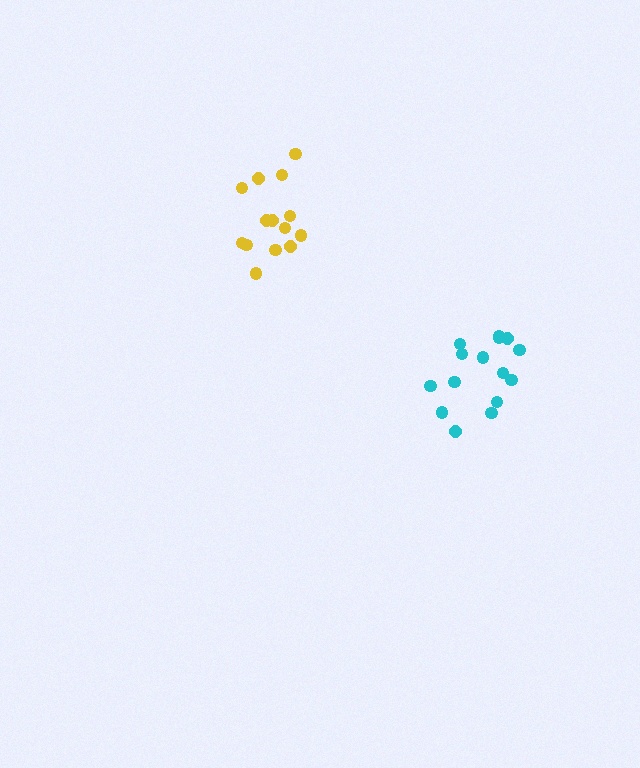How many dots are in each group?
Group 1: 15 dots, Group 2: 14 dots (29 total).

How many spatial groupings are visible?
There are 2 spatial groupings.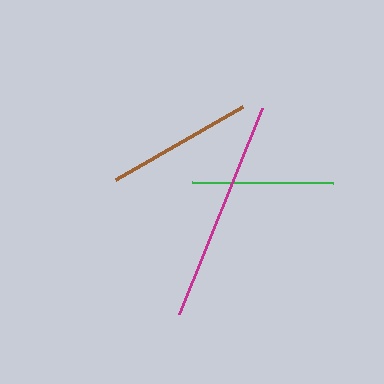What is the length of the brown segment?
The brown segment is approximately 146 pixels long.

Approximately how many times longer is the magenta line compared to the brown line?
The magenta line is approximately 1.5 times the length of the brown line.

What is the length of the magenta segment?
The magenta segment is approximately 222 pixels long.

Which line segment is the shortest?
The green line is the shortest at approximately 141 pixels.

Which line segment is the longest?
The magenta line is the longest at approximately 222 pixels.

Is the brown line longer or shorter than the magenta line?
The magenta line is longer than the brown line.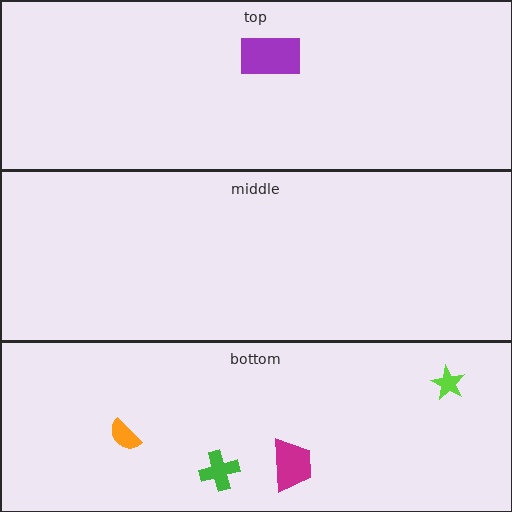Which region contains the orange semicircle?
The bottom region.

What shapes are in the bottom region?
The orange semicircle, the magenta trapezoid, the lime star, the green cross.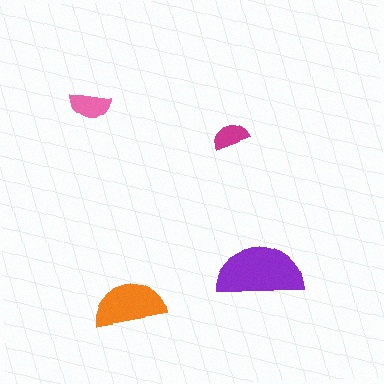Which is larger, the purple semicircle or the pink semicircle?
The purple one.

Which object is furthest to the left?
The pink semicircle is leftmost.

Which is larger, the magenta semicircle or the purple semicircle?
The purple one.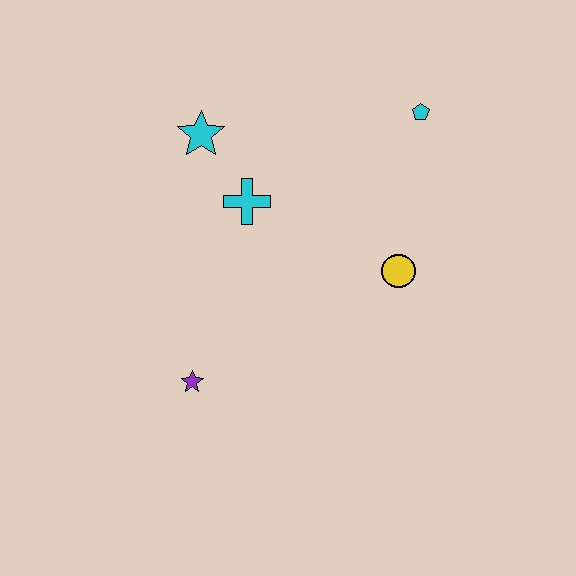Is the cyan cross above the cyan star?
No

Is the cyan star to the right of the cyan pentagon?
No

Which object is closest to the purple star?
The cyan cross is closest to the purple star.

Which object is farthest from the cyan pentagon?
The purple star is farthest from the cyan pentagon.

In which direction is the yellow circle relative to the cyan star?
The yellow circle is to the right of the cyan star.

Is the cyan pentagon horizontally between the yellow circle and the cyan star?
No